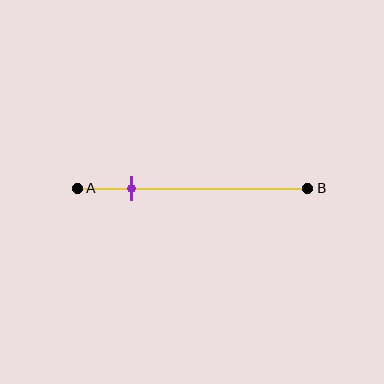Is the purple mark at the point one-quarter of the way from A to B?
Yes, the mark is approximately at the one-quarter point.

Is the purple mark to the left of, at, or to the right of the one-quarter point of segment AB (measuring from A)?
The purple mark is approximately at the one-quarter point of segment AB.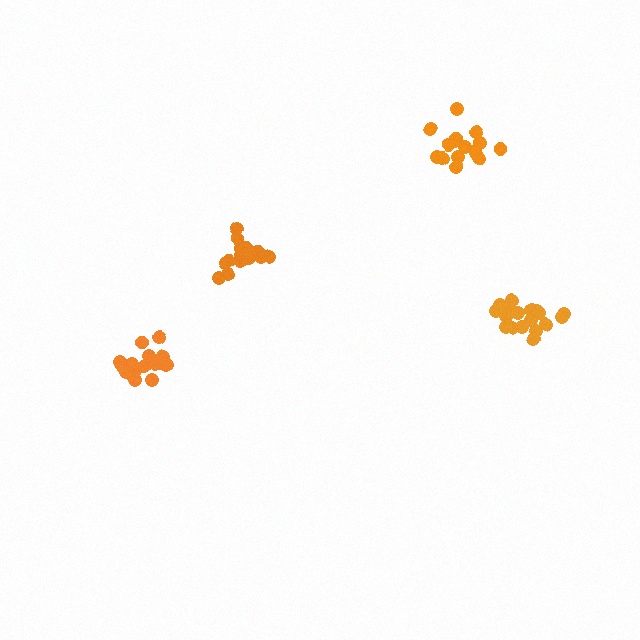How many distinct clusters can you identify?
There are 4 distinct clusters.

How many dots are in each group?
Group 1: 16 dots, Group 2: 19 dots, Group 3: 15 dots, Group 4: 16 dots (66 total).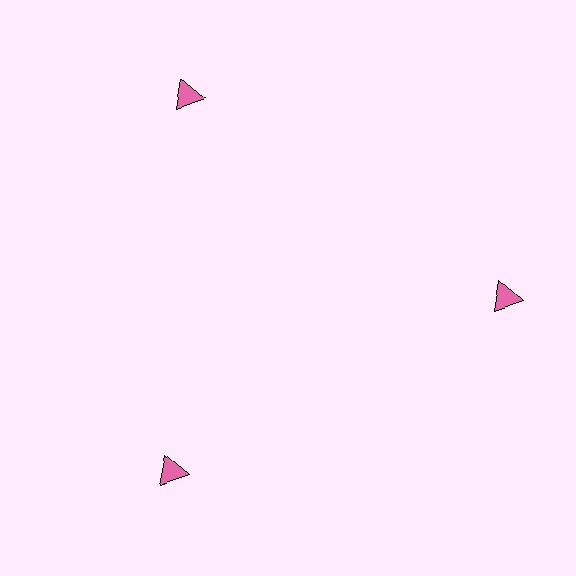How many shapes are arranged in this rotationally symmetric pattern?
There are 3 shapes, arranged in 3 groups of 1.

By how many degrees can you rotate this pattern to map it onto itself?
The pattern maps onto itself every 120 degrees of rotation.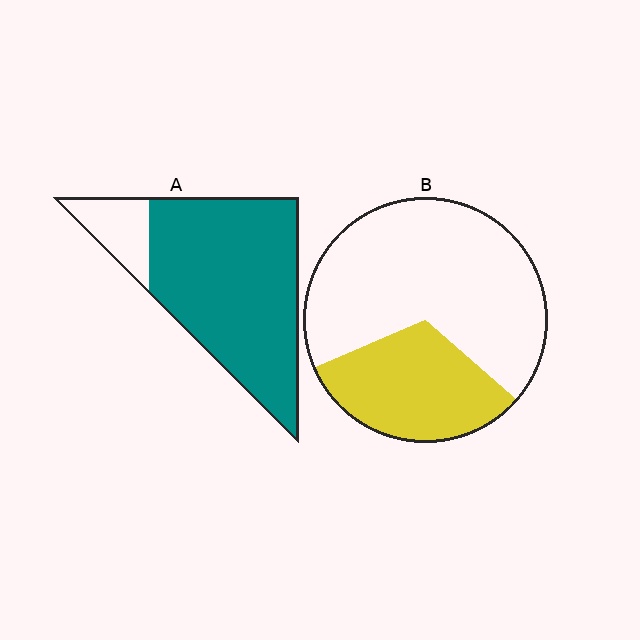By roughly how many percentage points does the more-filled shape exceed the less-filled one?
By roughly 50 percentage points (A over B).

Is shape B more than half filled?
No.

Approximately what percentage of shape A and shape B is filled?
A is approximately 85% and B is approximately 30%.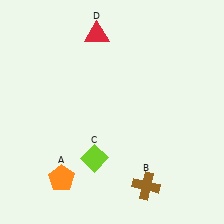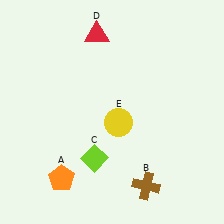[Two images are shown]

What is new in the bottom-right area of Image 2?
A yellow circle (E) was added in the bottom-right area of Image 2.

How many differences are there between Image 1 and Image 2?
There is 1 difference between the two images.